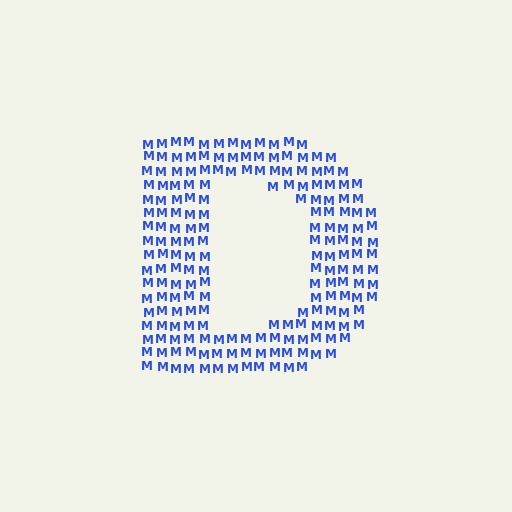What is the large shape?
The large shape is the letter D.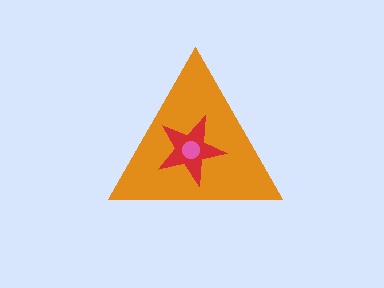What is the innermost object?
The pink circle.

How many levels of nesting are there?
3.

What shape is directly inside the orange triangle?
The red star.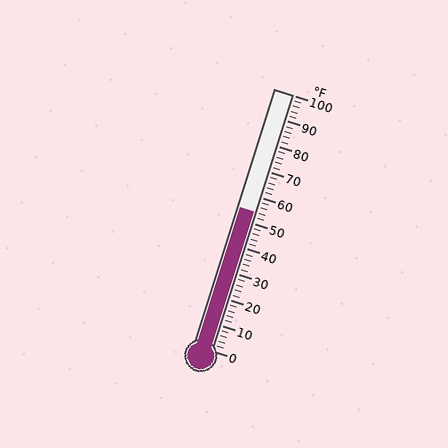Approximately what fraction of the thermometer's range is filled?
The thermometer is filled to approximately 55% of its range.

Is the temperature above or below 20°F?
The temperature is above 20°F.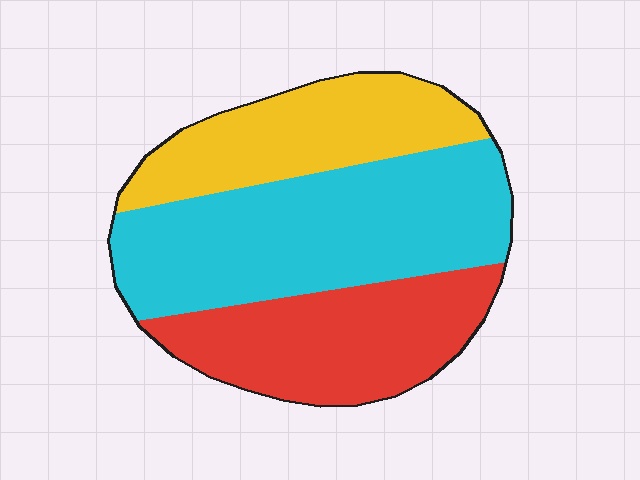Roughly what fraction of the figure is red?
Red covers roughly 30% of the figure.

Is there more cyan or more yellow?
Cyan.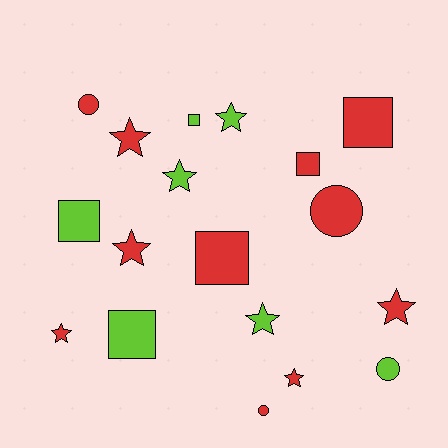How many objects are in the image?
There are 18 objects.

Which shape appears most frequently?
Star, with 8 objects.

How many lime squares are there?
There are 3 lime squares.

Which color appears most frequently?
Red, with 11 objects.